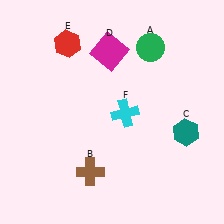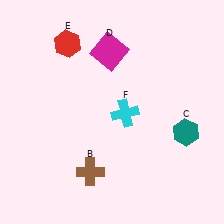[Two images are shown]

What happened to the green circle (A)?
The green circle (A) was removed in Image 2. It was in the top-right area of Image 1.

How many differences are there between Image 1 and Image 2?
There is 1 difference between the two images.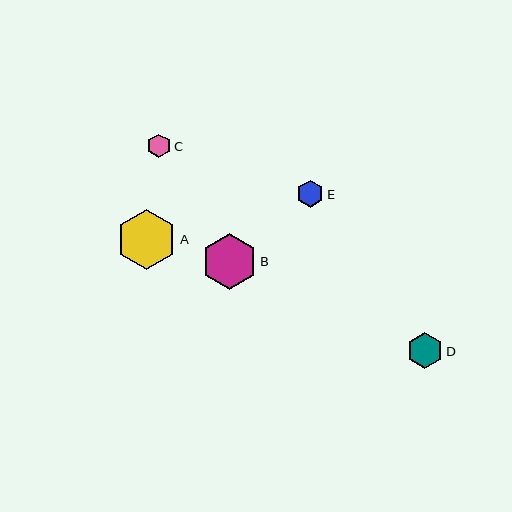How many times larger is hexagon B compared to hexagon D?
Hexagon B is approximately 1.6 times the size of hexagon D.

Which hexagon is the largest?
Hexagon A is the largest with a size of approximately 60 pixels.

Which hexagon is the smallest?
Hexagon C is the smallest with a size of approximately 24 pixels.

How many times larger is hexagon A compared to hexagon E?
Hexagon A is approximately 2.2 times the size of hexagon E.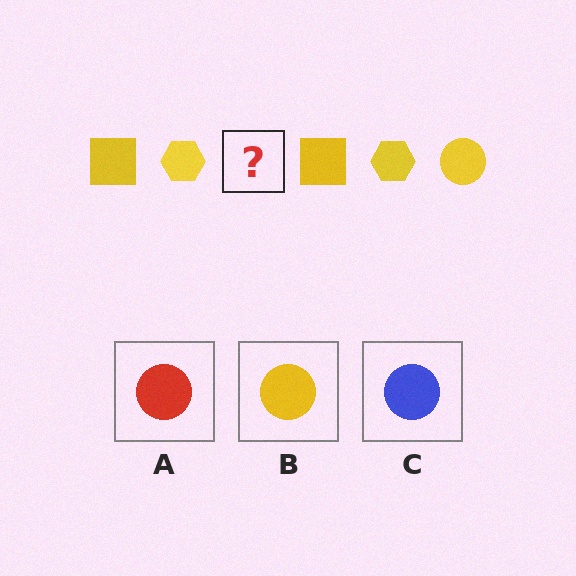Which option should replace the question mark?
Option B.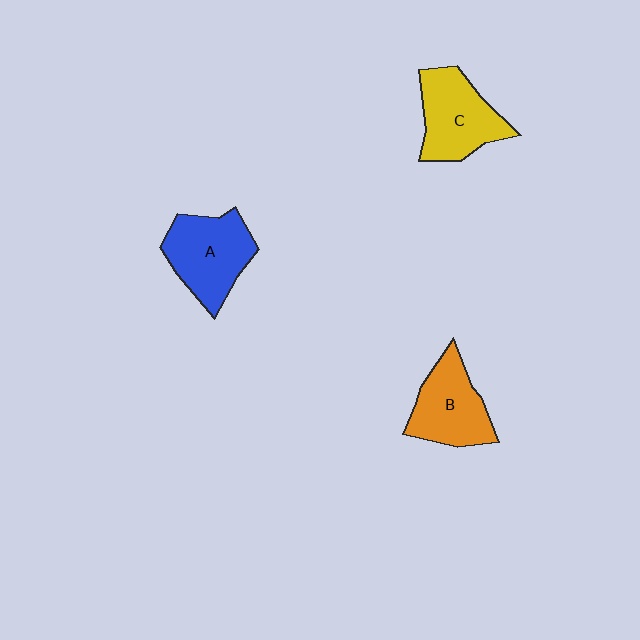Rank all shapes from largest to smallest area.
From largest to smallest: A (blue), C (yellow), B (orange).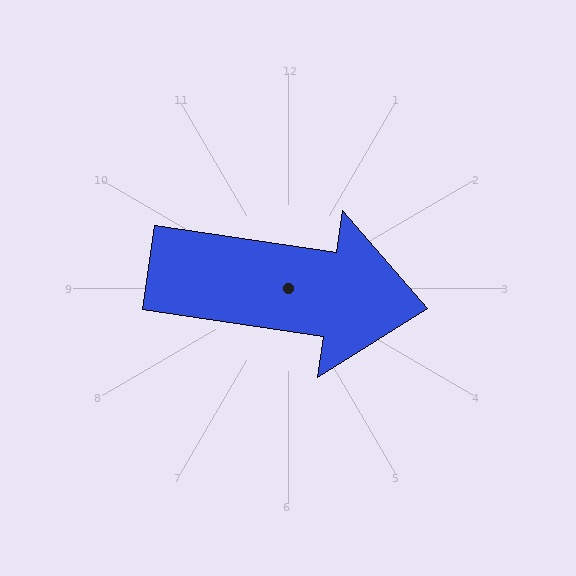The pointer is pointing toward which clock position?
Roughly 3 o'clock.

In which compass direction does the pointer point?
East.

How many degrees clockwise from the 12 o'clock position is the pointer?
Approximately 98 degrees.